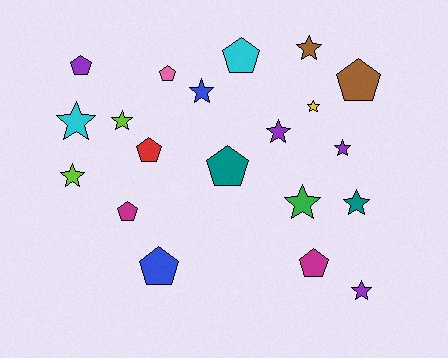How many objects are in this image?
There are 20 objects.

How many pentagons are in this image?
There are 9 pentagons.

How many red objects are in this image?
There is 1 red object.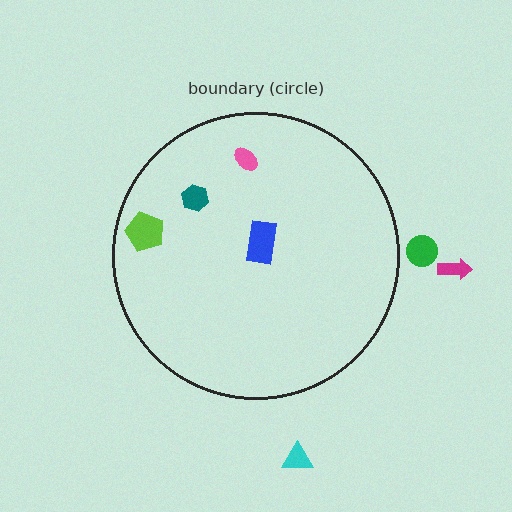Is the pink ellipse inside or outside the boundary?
Inside.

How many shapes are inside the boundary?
4 inside, 3 outside.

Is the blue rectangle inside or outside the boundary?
Inside.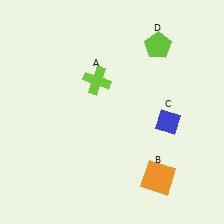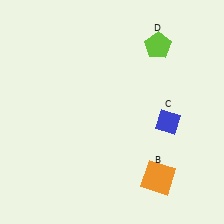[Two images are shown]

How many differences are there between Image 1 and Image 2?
There is 1 difference between the two images.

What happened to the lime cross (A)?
The lime cross (A) was removed in Image 2. It was in the top-left area of Image 1.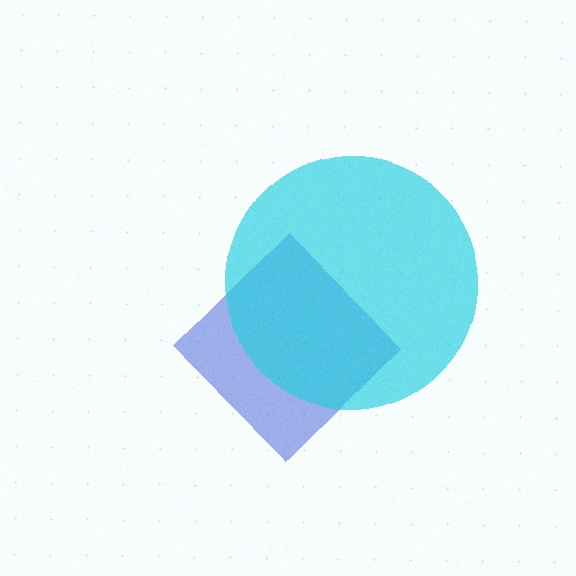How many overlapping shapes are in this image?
There are 2 overlapping shapes in the image.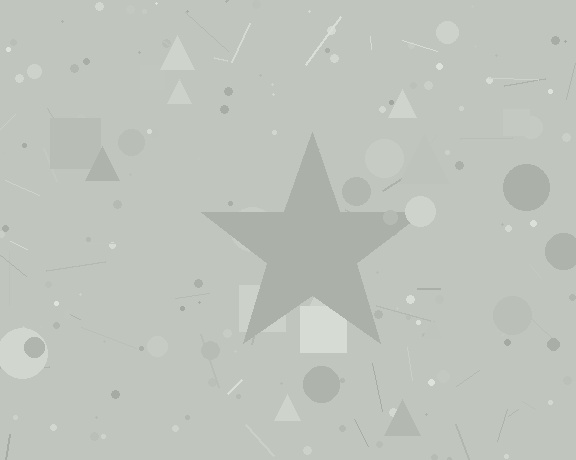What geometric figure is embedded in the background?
A star is embedded in the background.